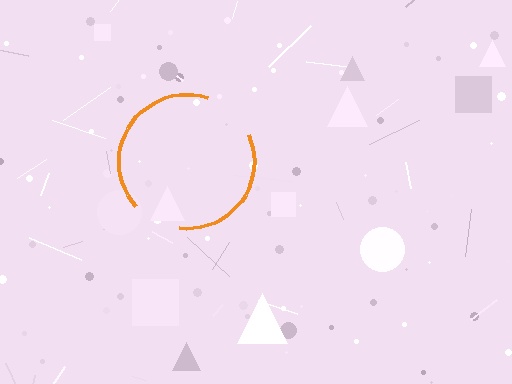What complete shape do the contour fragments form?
The contour fragments form a circle.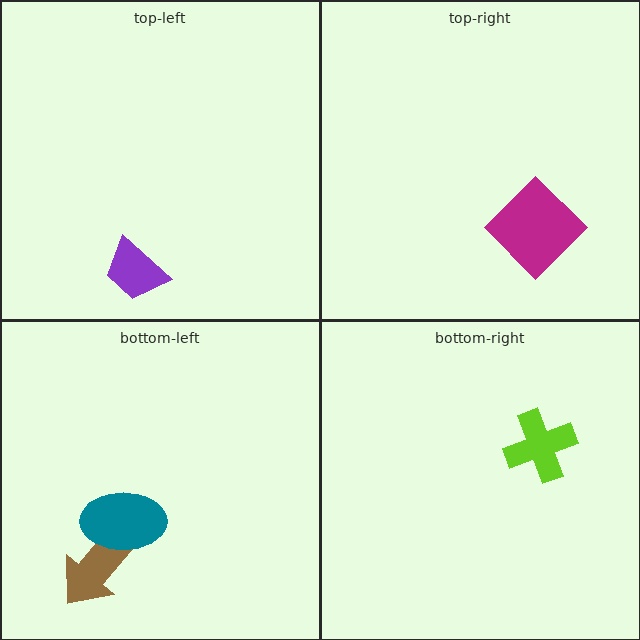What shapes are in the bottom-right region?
The lime cross.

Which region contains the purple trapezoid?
The top-left region.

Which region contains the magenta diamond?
The top-right region.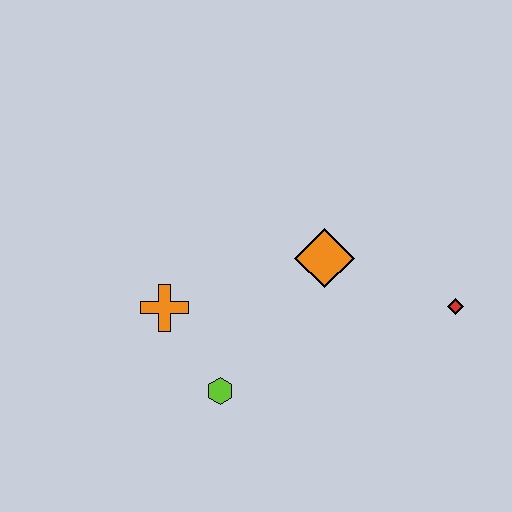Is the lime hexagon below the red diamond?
Yes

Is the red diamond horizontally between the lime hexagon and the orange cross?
No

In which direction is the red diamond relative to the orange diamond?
The red diamond is to the right of the orange diamond.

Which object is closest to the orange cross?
The lime hexagon is closest to the orange cross.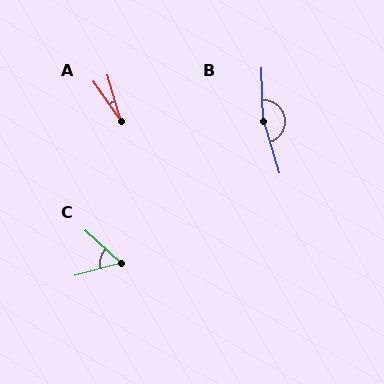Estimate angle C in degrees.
Approximately 57 degrees.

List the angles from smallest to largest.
A (19°), C (57°), B (165°).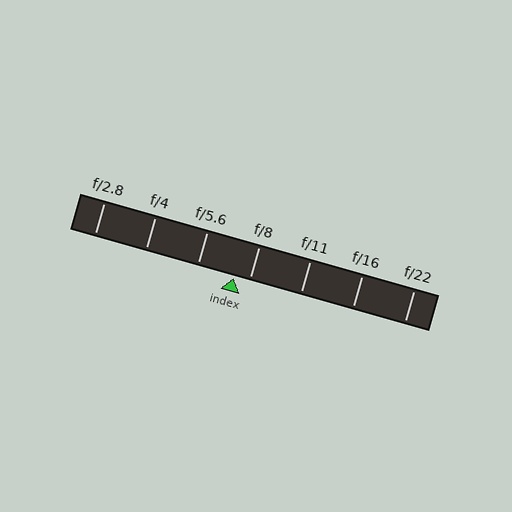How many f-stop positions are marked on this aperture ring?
There are 7 f-stop positions marked.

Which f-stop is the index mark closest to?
The index mark is closest to f/8.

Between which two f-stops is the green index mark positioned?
The index mark is between f/5.6 and f/8.